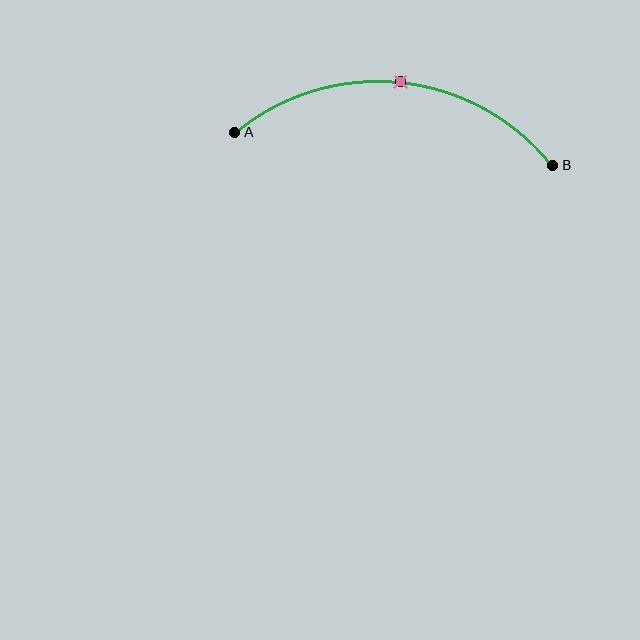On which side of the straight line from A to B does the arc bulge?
The arc bulges above the straight line connecting A and B.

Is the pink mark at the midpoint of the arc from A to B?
Yes. The pink mark lies on the arc at equal arc-length from both A and B — it is the arc midpoint.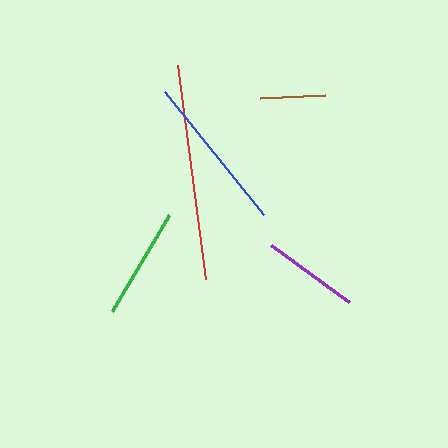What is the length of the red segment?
The red segment is approximately 216 pixels long.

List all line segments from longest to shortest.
From longest to shortest: red, blue, green, purple, brown.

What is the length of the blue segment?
The blue segment is approximately 158 pixels long.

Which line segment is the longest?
The red line is the longest at approximately 216 pixels.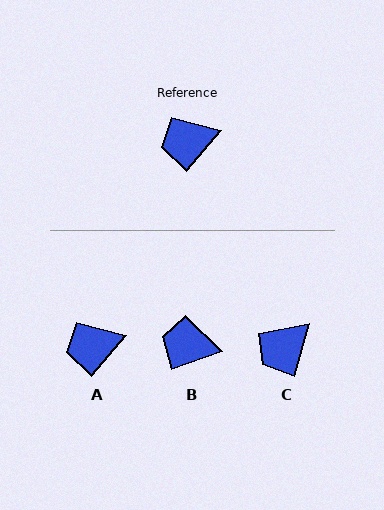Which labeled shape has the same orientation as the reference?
A.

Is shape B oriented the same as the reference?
No, it is off by about 30 degrees.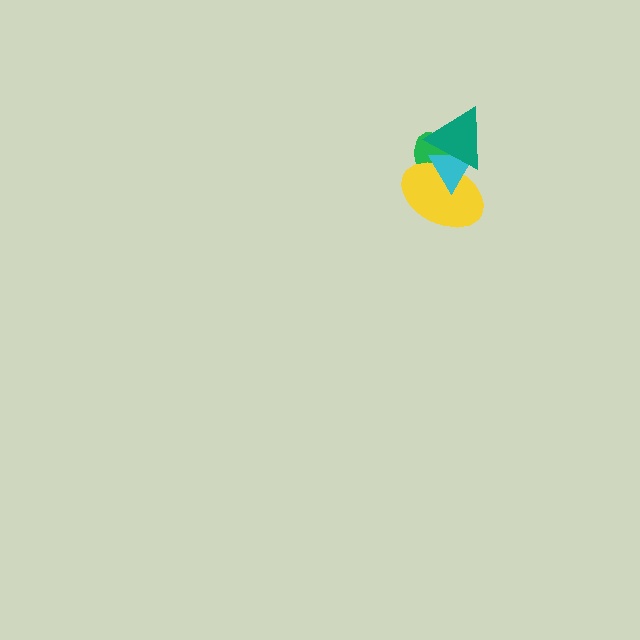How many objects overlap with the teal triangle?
3 objects overlap with the teal triangle.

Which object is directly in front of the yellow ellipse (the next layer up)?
The cyan triangle is directly in front of the yellow ellipse.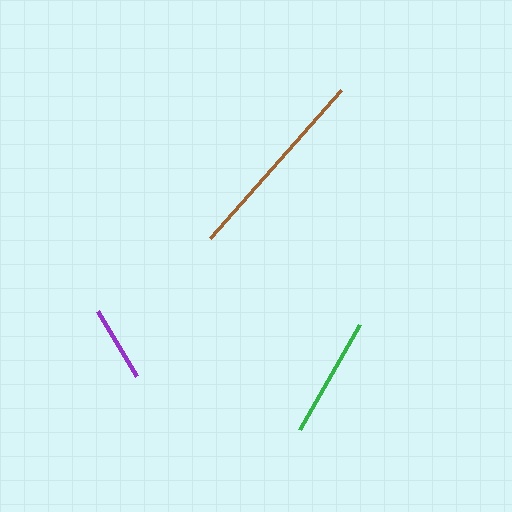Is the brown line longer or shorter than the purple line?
The brown line is longer than the purple line.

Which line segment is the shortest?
The purple line is the shortest at approximately 76 pixels.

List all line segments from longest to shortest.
From longest to shortest: brown, green, purple.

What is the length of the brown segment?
The brown segment is approximately 197 pixels long.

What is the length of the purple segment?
The purple segment is approximately 76 pixels long.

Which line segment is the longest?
The brown line is the longest at approximately 197 pixels.